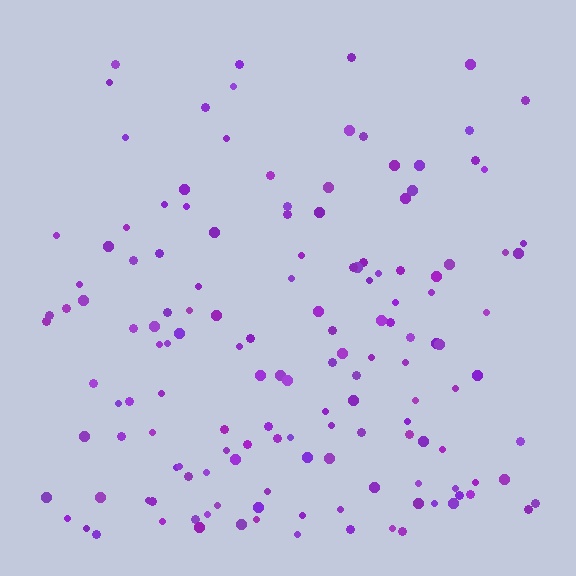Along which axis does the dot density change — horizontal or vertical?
Vertical.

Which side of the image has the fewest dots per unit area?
The top.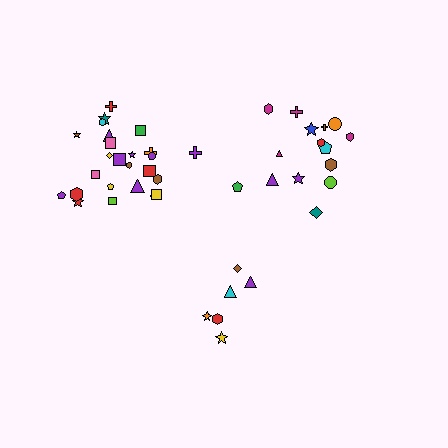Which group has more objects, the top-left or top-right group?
The top-left group.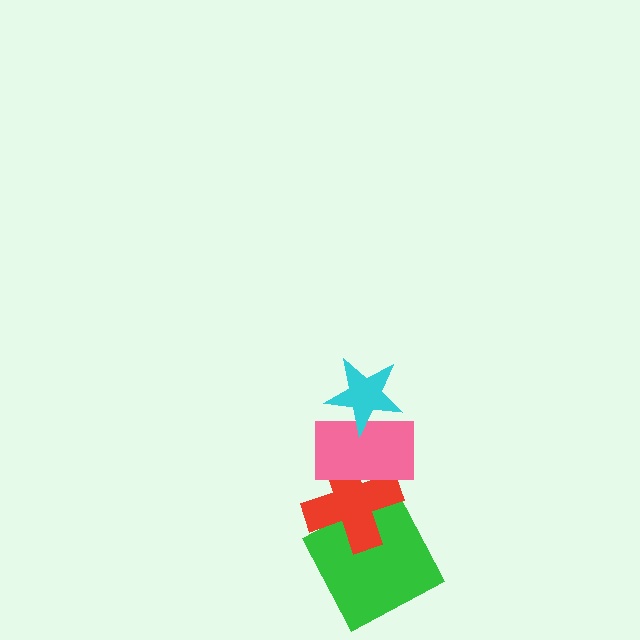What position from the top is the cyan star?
The cyan star is 1st from the top.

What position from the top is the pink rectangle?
The pink rectangle is 2nd from the top.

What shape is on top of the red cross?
The pink rectangle is on top of the red cross.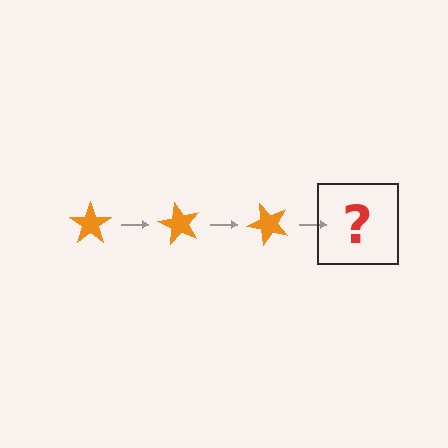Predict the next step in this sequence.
The next step is an orange star rotated 180 degrees.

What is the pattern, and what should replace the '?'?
The pattern is that the star rotates 60 degrees each step. The '?' should be an orange star rotated 180 degrees.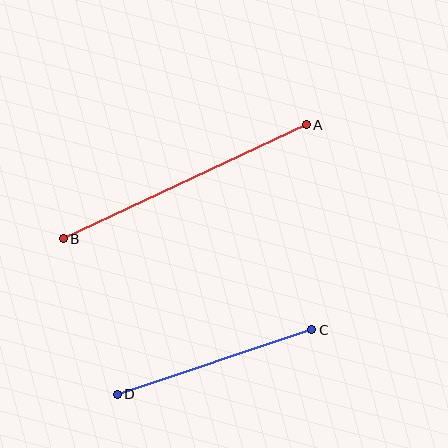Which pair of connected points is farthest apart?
Points A and B are farthest apart.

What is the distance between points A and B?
The distance is approximately 268 pixels.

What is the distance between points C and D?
The distance is approximately 205 pixels.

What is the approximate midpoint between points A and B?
The midpoint is at approximately (185, 182) pixels.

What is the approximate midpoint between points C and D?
The midpoint is at approximately (214, 362) pixels.